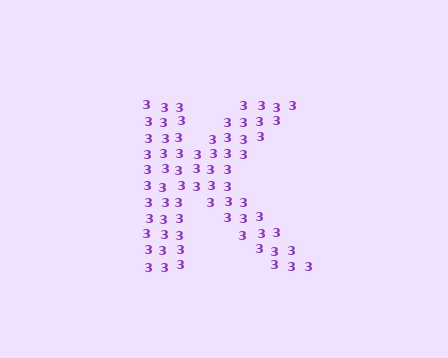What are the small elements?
The small elements are digit 3's.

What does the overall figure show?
The overall figure shows the letter K.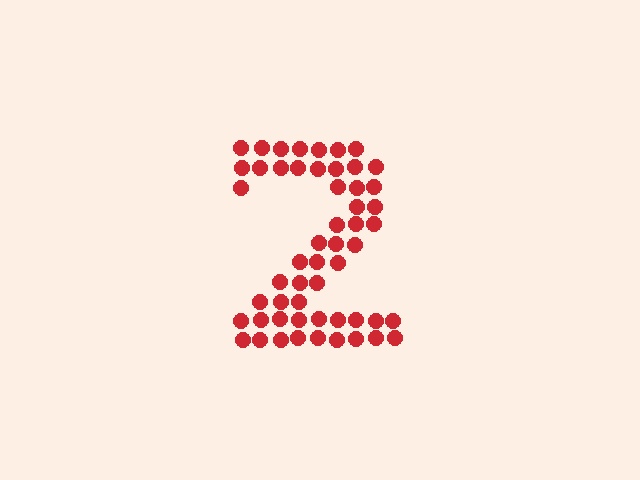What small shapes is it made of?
It is made of small circles.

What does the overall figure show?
The overall figure shows the digit 2.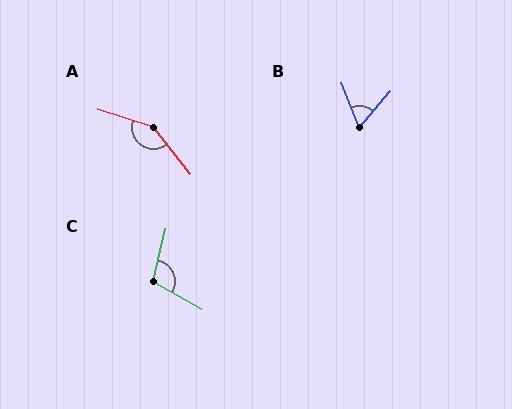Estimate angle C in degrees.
Approximately 105 degrees.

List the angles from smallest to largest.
B (62°), C (105°), A (146°).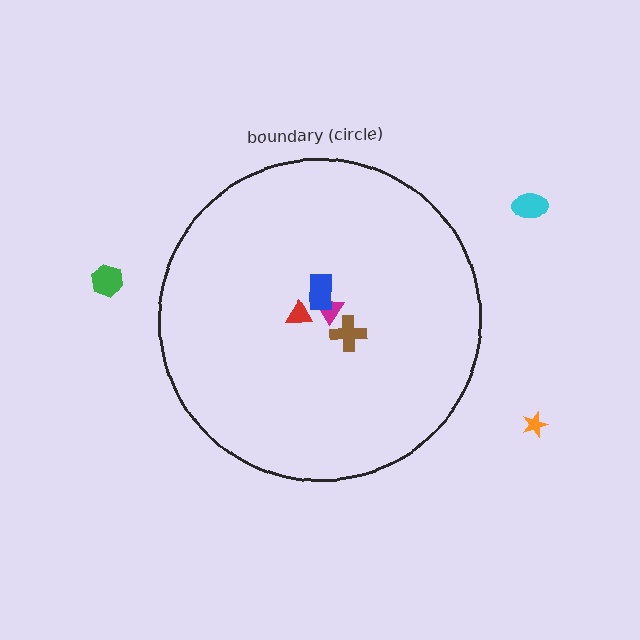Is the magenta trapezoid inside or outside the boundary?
Inside.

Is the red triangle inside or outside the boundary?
Inside.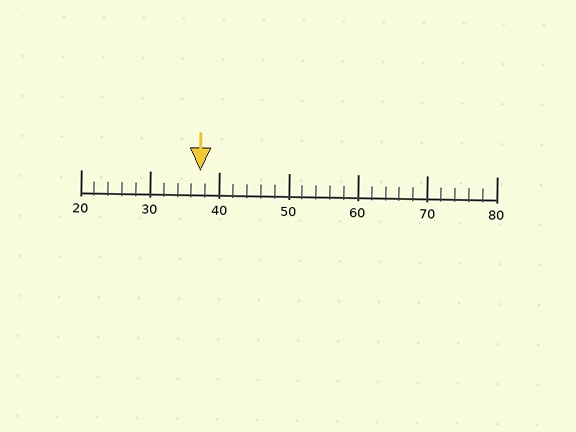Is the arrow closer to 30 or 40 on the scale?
The arrow is closer to 40.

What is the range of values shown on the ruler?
The ruler shows values from 20 to 80.